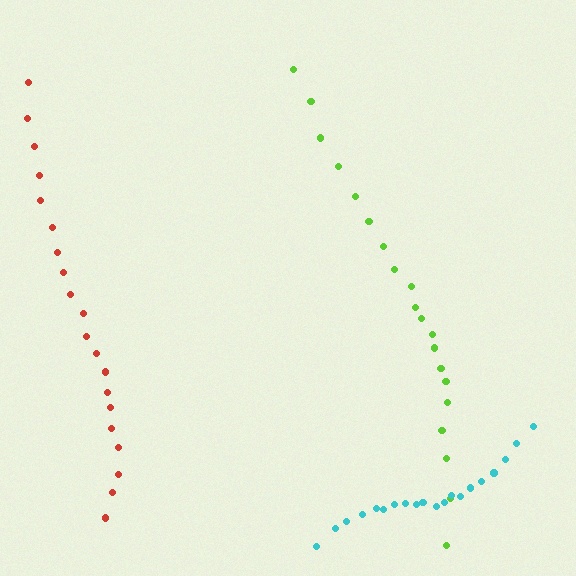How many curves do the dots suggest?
There are 3 distinct paths.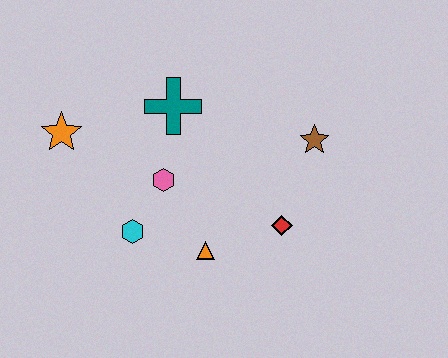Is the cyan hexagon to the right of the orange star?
Yes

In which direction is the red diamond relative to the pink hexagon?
The red diamond is to the right of the pink hexagon.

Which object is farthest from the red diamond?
The orange star is farthest from the red diamond.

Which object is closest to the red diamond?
The orange triangle is closest to the red diamond.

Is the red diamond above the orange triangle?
Yes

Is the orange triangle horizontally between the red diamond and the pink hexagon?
Yes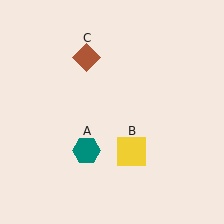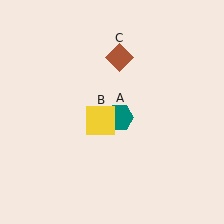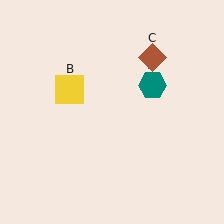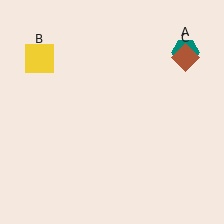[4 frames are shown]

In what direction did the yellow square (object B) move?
The yellow square (object B) moved up and to the left.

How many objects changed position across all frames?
3 objects changed position: teal hexagon (object A), yellow square (object B), brown diamond (object C).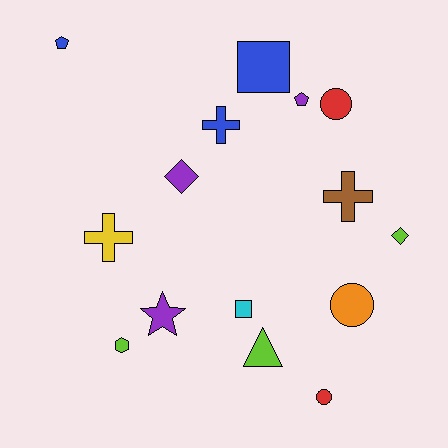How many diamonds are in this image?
There are 2 diamonds.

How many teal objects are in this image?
There are no teal objects.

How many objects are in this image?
There are 15 objects.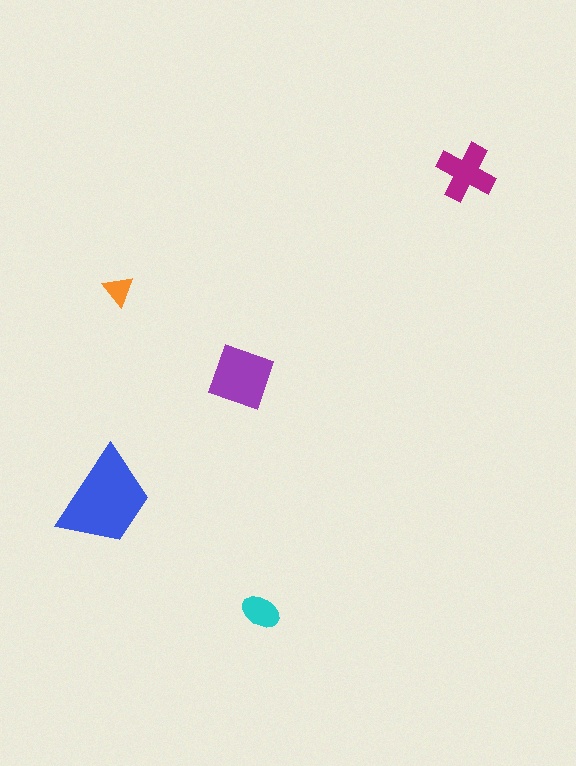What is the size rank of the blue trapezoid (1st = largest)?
1st.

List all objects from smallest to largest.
The orange triangle, the cyan ellipse, the magenta cross, the purple square, the blue trapezoid.